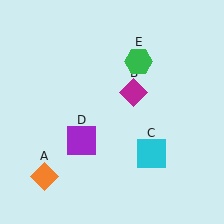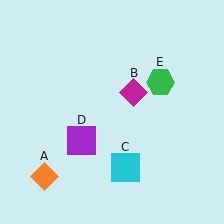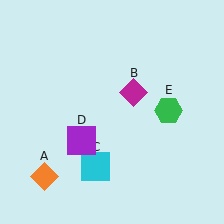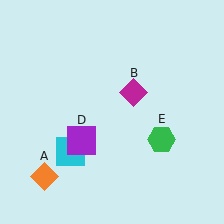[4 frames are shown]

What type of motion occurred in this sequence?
The cyan square (object C), green hexagon (object E) rotated clockwise around the center of the scene.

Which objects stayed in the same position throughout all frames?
Orange diamond (object A) and magenta diamond (object B) and purple square (object D) remained stationary.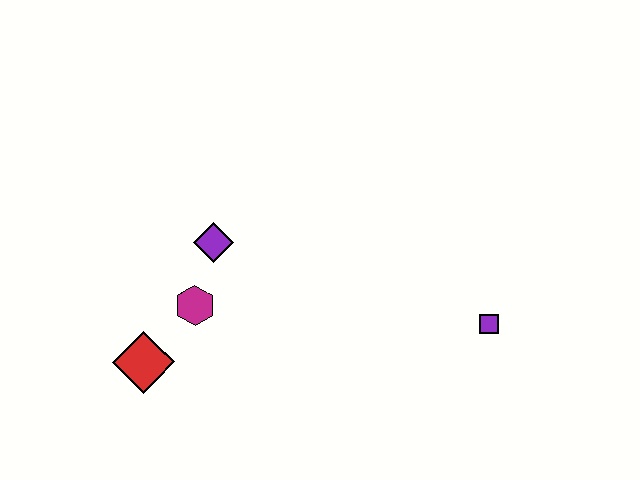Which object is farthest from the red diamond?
The purple square is farthest from the red diamond.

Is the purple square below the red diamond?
No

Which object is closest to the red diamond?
The magenta hexagon is closest to the red diamond.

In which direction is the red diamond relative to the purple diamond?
The red diamond is below the purple diamond.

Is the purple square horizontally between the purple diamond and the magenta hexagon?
No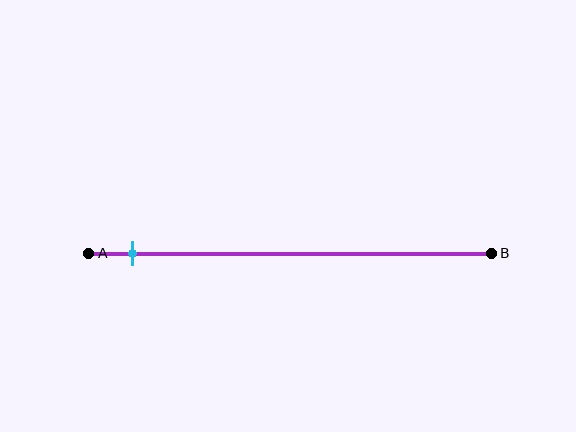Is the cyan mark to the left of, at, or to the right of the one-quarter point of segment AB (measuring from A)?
The cyan mark is to the left of the one-quarter point of segment AB.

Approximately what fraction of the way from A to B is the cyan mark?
The cyan mark is approximately 10% of the way from A to B.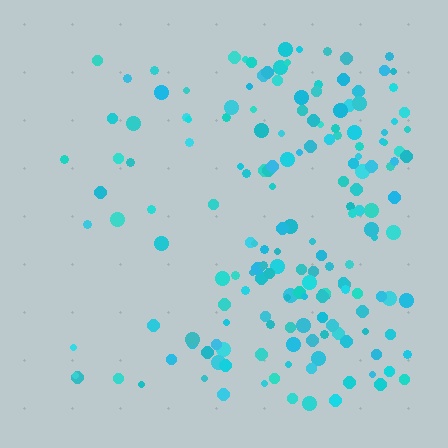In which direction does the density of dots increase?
From left to right, with the right side densest.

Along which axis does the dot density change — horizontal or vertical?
Horizontal.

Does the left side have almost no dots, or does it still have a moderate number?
Still a moderate number, just noticeably fewer than the right.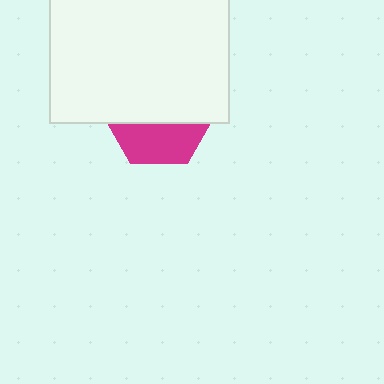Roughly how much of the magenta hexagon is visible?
A small part of it is visible (roughly 38%).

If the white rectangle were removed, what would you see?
You would see the complete magenta hexagon.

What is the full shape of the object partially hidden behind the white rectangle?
The partially hidden object is a magenta hexagon.